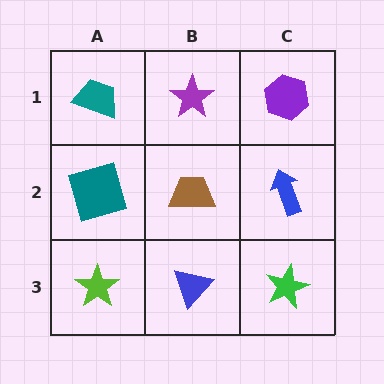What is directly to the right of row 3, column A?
A blue triangle.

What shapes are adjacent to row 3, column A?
A teal square (row 2, column A), a blue triangle (row 3, column B).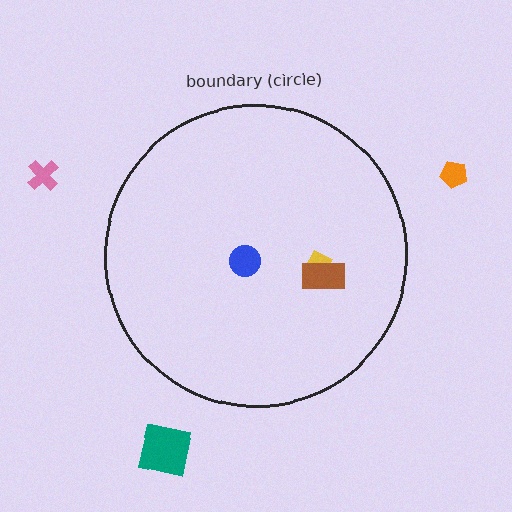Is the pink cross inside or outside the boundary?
Outside.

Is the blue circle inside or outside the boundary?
Inside.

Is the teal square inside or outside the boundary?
Outside.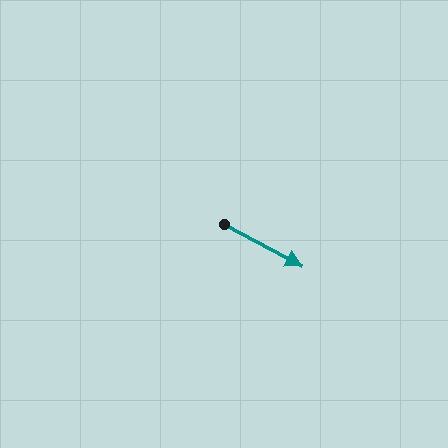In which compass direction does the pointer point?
Southeast.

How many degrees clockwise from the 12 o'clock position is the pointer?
Approximately 119 degrees.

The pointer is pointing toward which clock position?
Roughly 4 o'clock.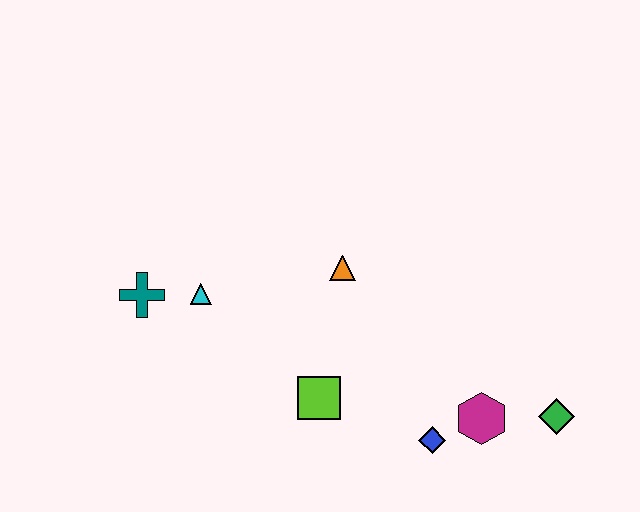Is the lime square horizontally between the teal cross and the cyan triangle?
No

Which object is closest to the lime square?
The blue diamond is closest to the lime square.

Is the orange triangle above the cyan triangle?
Yes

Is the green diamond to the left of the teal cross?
No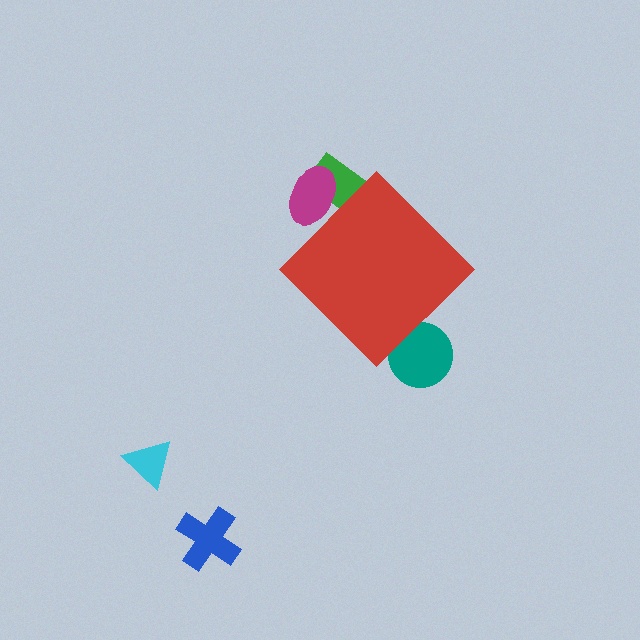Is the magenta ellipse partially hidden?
Yes, the magenta ellipse is partially hidden behind the red diamond.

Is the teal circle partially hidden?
Yes, the teal circle is partially hidden behind the red diamond.